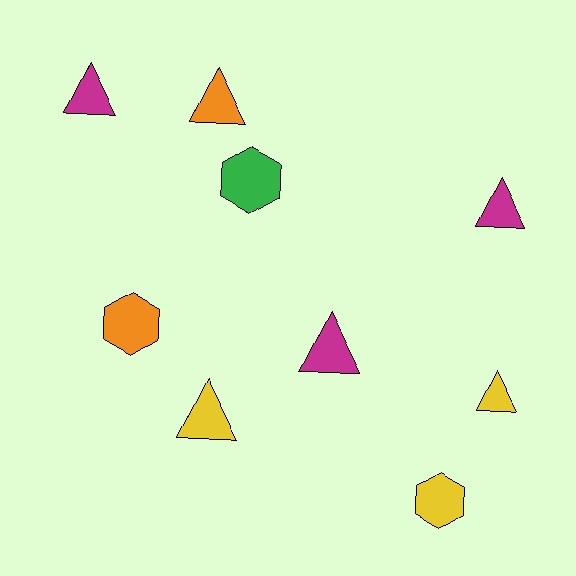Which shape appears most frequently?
Triangle, with 6 objects.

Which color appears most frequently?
Magenta, with 3 objects.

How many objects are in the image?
There are 9 objects.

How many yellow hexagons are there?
There is 1 yellow hexagon.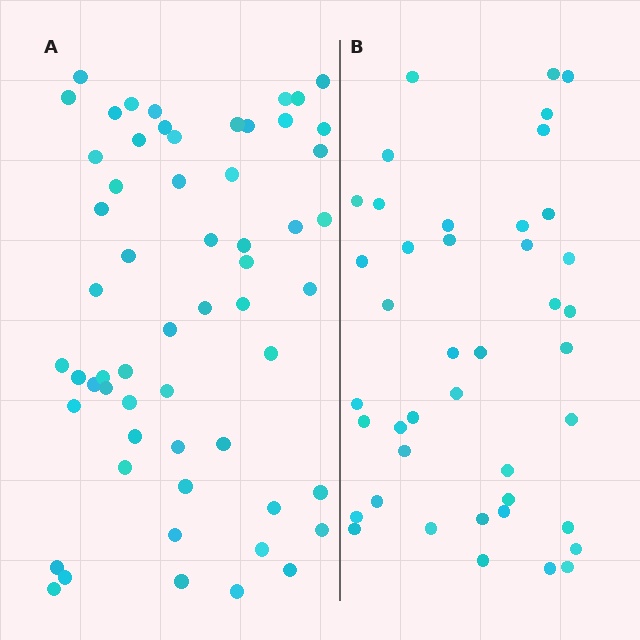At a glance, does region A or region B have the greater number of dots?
Region A (the left region) has more dots.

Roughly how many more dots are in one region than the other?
Region A has approximately 15 more dots than region B.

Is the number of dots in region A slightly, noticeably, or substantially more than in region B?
Region A has noticeably more, but not dramatically so. The ratio is roughly 1.4 to 1.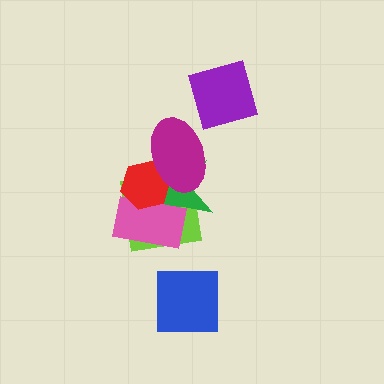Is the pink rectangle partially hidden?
Yes, it is partially covered by another shape.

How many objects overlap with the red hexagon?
4 objects overlap with the red hexagon.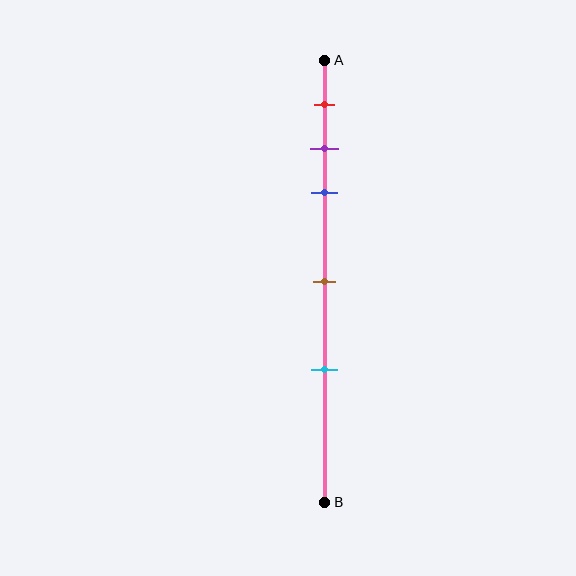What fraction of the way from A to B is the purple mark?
The purple mark is approximately 20% (0.2) of the way from A to B.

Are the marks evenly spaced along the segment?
No, the marks are not evenly spaced.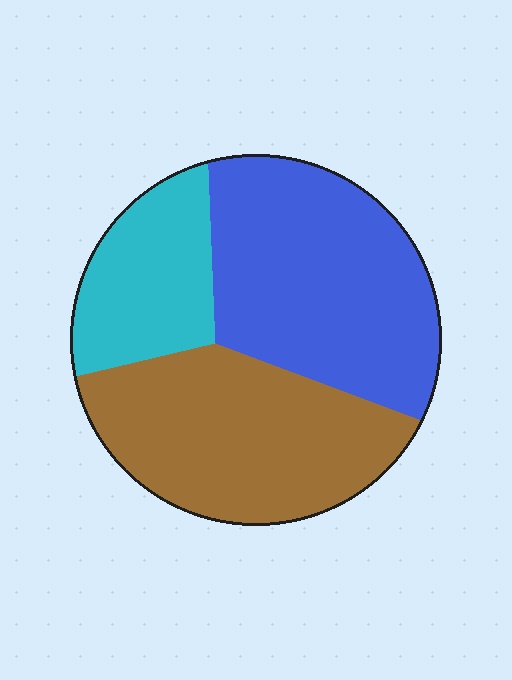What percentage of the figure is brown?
Brown takes up about three eighths (3/8) of the figure.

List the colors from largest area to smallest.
From largest to smallest: blue, brown, cyan.